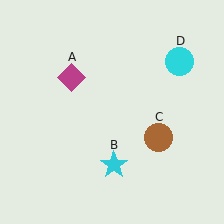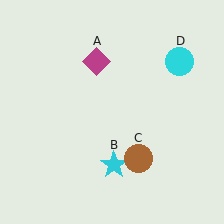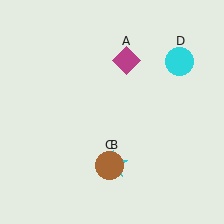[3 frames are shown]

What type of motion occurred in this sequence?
The magenta diamond (object A), brown circle (object C) rotated clockwise around the center of the scene.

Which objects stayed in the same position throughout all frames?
Cyan star (object B) and cyan circle (object D) remained stationary.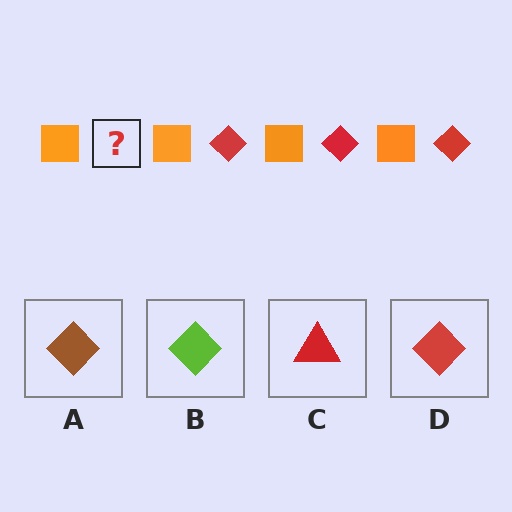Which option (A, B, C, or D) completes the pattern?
D.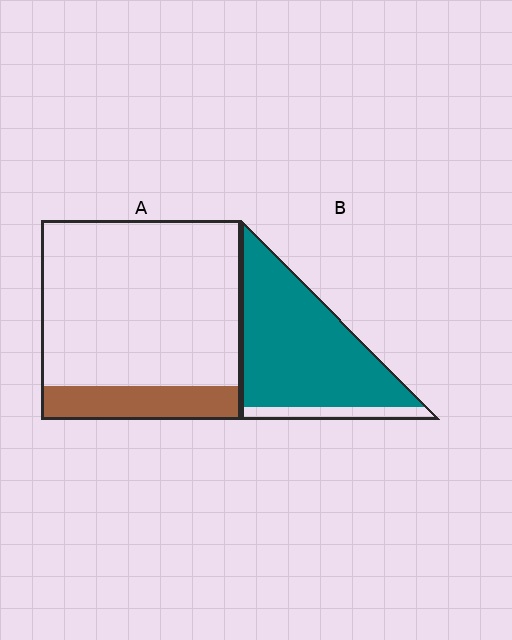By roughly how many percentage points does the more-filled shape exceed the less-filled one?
By roughly 70 percentage points (B over A).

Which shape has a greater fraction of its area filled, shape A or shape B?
Shape B.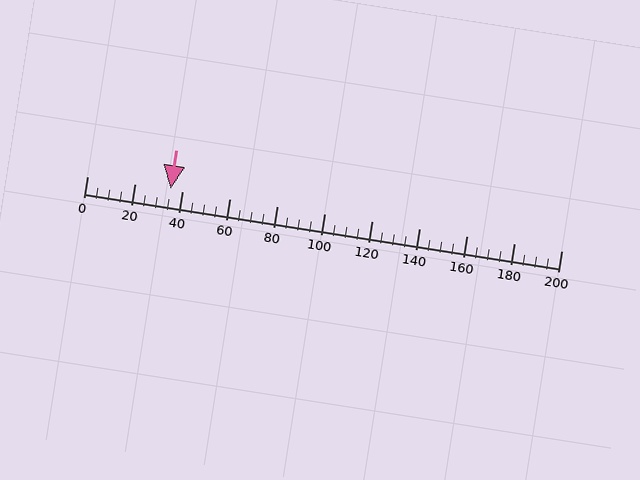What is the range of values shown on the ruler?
The ruler shows values from 0 to 200.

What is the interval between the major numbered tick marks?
The major tick marks are spaced 20 units apart.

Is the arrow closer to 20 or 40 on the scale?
The arrow is closer to 40.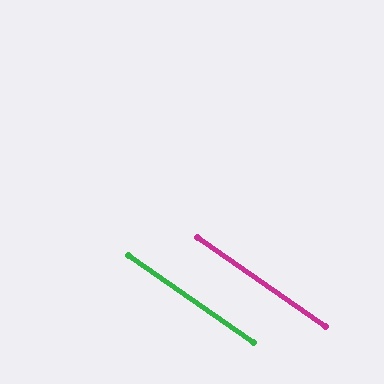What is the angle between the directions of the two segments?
Approximately 0 degrees.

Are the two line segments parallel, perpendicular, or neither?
Parallel — their directions differ by only 0.1°.